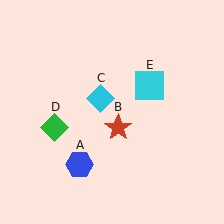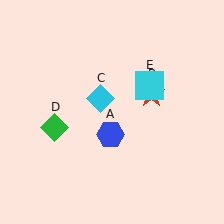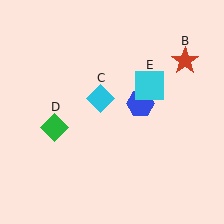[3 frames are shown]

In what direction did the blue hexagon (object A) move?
The blue hexagon (object A) moved up and to the right.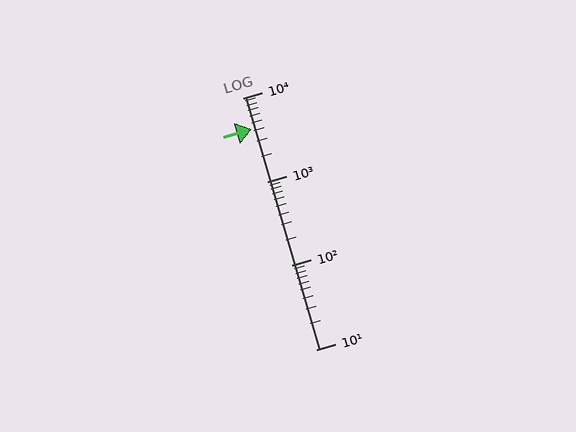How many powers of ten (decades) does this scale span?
The scale spans 3 decades, from 10 to 10000.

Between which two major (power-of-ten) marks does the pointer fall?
The pointer is between 1000 and 10000.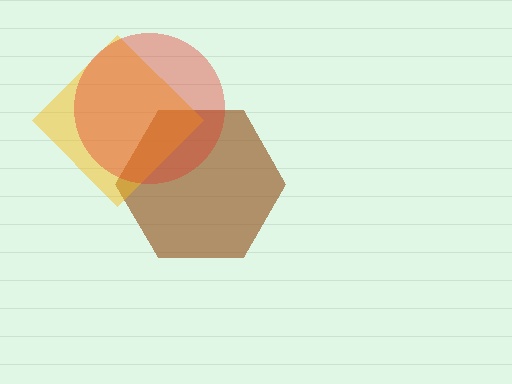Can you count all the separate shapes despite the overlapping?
Yes, there are 3 separate shapes.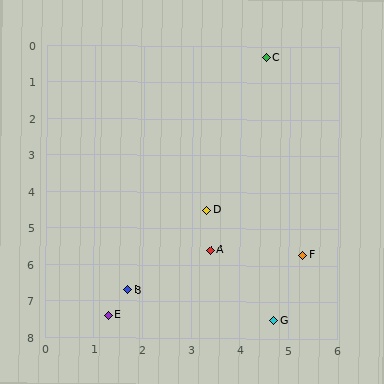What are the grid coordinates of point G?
Point G is at approximately (4.7, 7.5).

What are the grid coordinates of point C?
Point C is at approximately (4.5, 0.3).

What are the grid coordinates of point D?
Point D is at approximately (3.3, 4.5).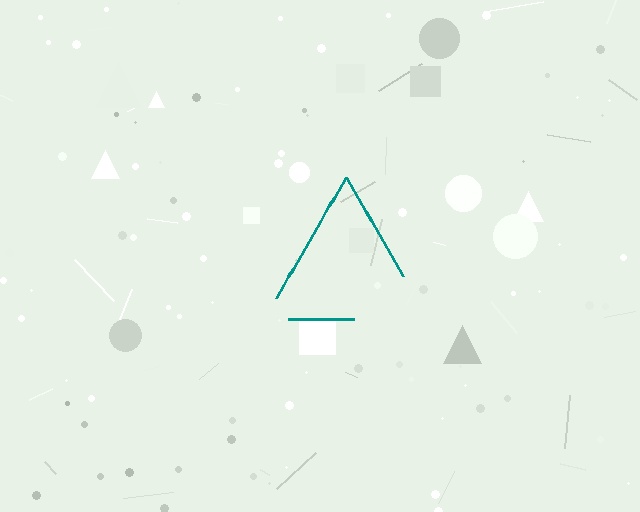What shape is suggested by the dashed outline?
The dashed outline suggests a triangle.